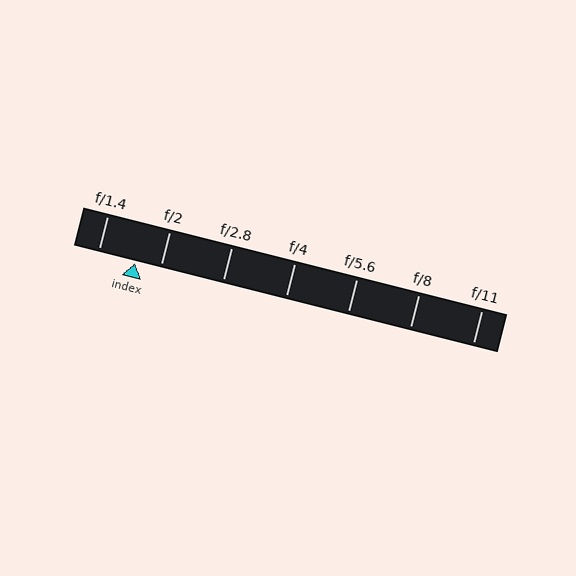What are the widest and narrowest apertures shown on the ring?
The widest aperture shown is f/1.4 and the narrowest is f/11.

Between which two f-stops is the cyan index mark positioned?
The index mark is between f/1.4 and f/2.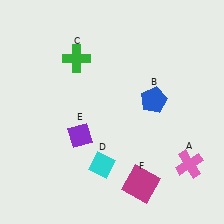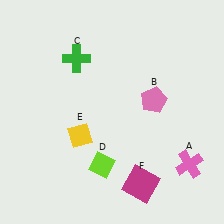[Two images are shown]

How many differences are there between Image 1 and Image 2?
There are 3 differences between the two images.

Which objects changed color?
B changed from blue to pink. D changed from cyan to lime. E changed from purple to yellow.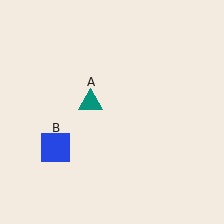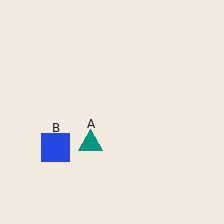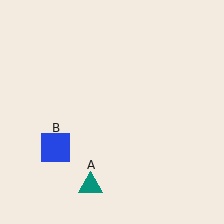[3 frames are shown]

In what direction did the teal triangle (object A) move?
The teal triangle (object A) moved down.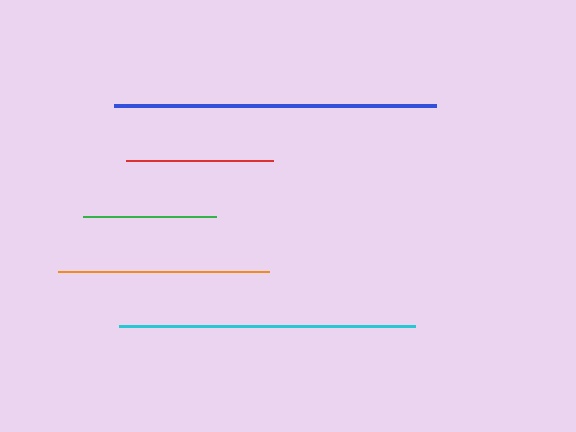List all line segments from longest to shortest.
From longest to shortest: blue, cyan, orange, red, green.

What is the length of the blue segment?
The blue segment is approximately 322 pixels long.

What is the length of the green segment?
The green segment is approximately 133 pixels long.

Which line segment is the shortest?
The green line is the shortest at approximately 133 pixels.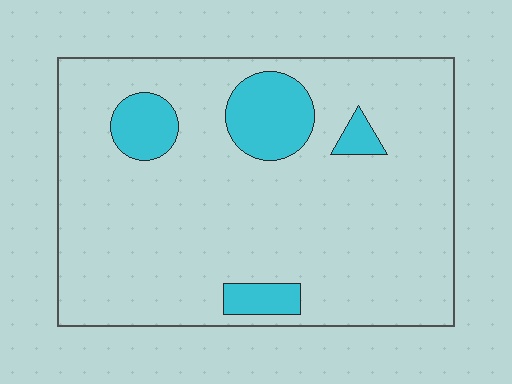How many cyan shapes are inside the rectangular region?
4.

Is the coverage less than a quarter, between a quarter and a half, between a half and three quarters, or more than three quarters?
Less than a quarter.